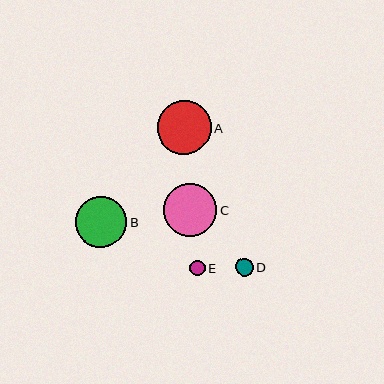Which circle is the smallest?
Circle E is the smallest with a size of approximately 15 pixels.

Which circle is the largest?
Circle A is the largest with a size of approximately 54 pixels.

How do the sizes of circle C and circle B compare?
Circle C and circle B are approximately the same size.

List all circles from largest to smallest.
From largest to smallest: A, C, B, D, E.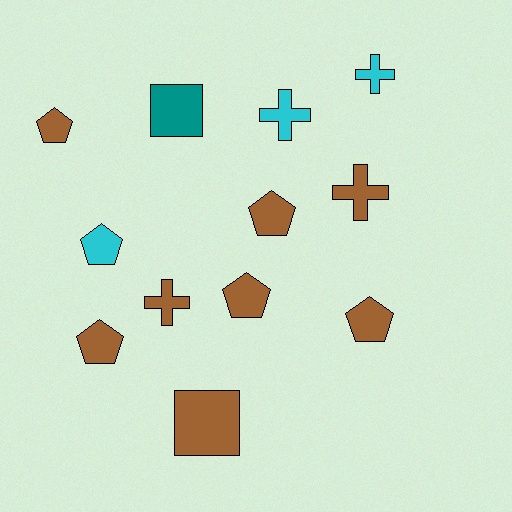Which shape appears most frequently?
Pentagon, with 6 objects.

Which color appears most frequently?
Brown, with 8 objects.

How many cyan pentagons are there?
There is 1 cyan pentagon.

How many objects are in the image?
There are 12 objects.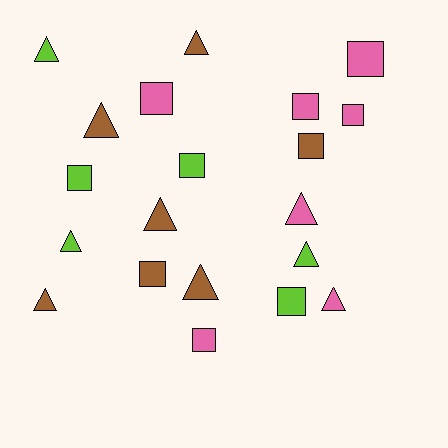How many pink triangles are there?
There are 2 pink triangles.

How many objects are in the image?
There are 20 objects.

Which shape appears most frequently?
Triangle, with 10 objects.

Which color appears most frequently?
Pink, with 7 objects.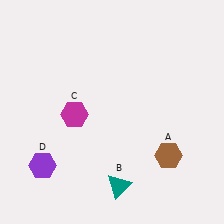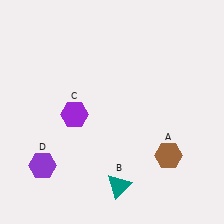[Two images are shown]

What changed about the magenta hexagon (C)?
In Image 1, C is magenta. In Image 2, it changed to purple.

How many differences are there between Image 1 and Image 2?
There is 1 difference between the two images.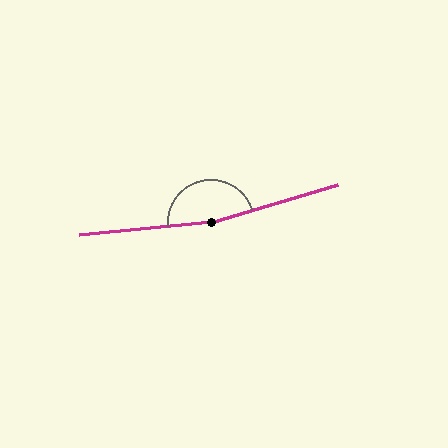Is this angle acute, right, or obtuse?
It is obtuse.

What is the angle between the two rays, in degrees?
Approximately 169 degrees.